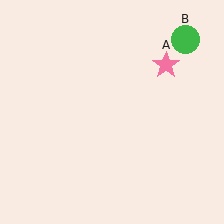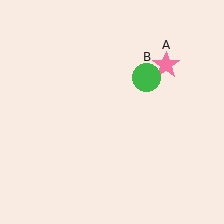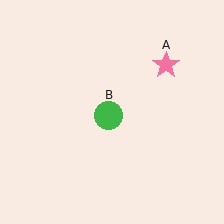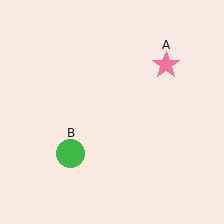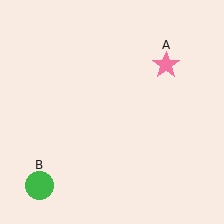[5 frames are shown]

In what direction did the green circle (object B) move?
The green circle (object B) moved down and to the left.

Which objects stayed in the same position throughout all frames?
Pink star (object A) remained stationary.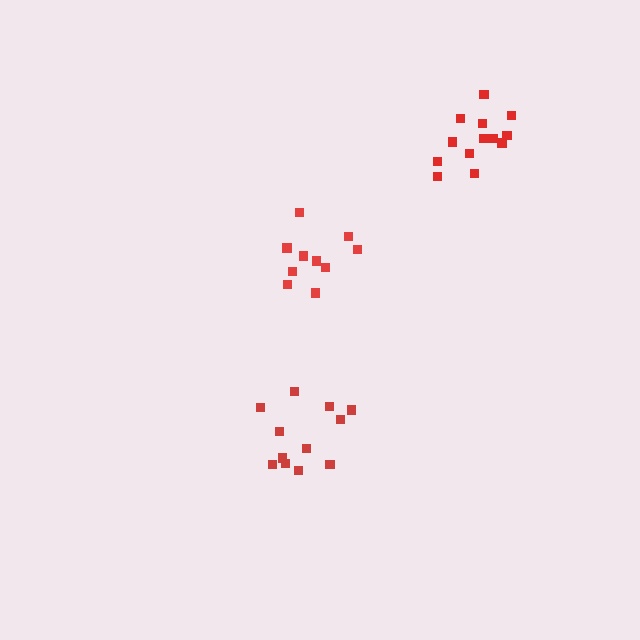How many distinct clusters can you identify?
There are 3 distinct clusters.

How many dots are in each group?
Group 1: 13 dots, Group 2: 10 dots, Group 3: 12 dots (35 total).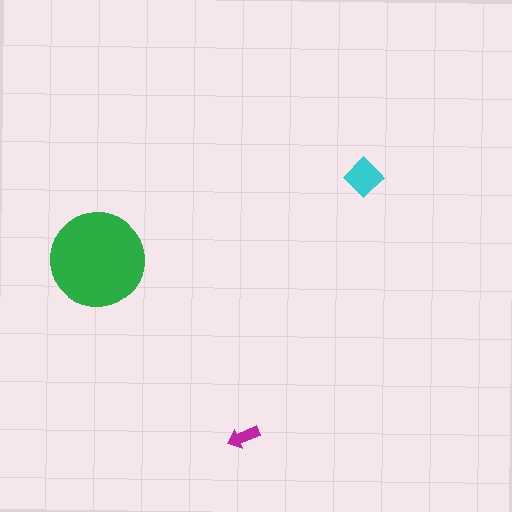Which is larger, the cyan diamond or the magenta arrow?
The cyan diamond.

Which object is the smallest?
The magenta arrow.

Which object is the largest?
The green circle.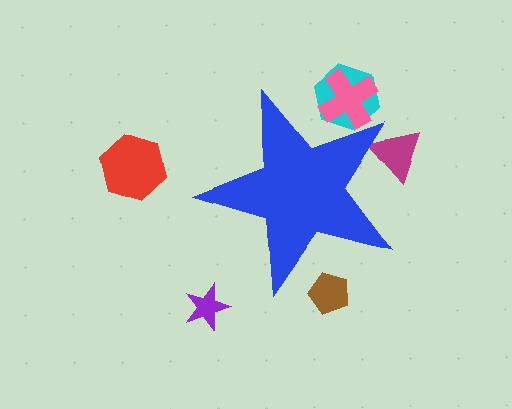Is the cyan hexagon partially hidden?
Yes, the cyan hexagon is partially hidden behind the blue star.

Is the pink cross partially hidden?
Yes, the pink cross is partially hidden behind the blue star.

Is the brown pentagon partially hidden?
Yes, the brown pentagon is partially hidden behind the blue star.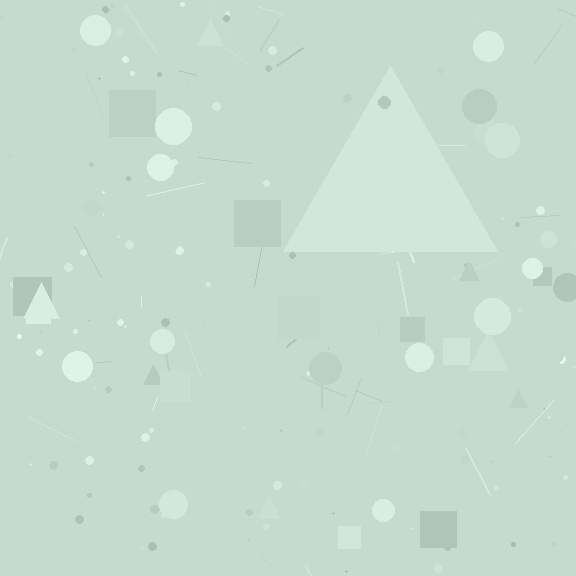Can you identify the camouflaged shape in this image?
The camouflaged shape is a triangle.